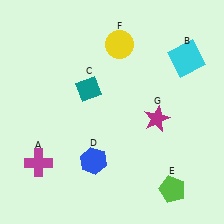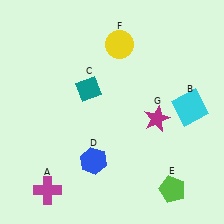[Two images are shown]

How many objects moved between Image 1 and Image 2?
2 objects moved between the two images.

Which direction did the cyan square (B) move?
The cyan square (B) moved down.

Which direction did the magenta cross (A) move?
The magenta cross (A) moved down.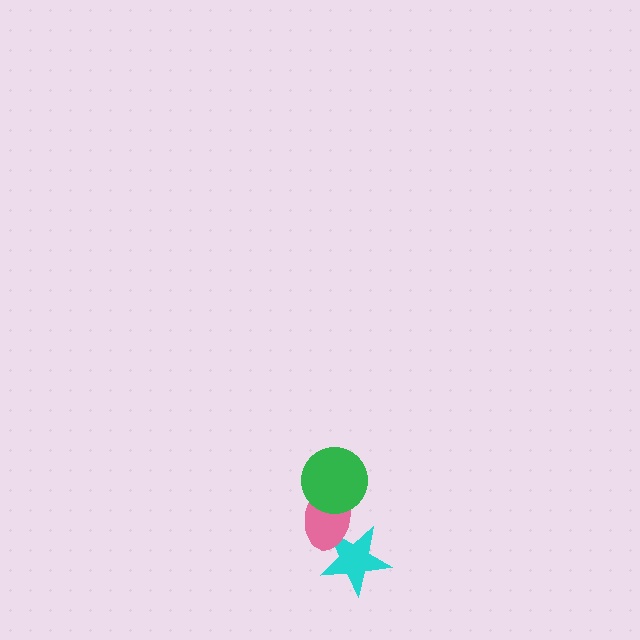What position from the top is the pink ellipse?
The pink ellipse is 2nd from the top.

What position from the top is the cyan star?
The cyan star is 3rd from the top.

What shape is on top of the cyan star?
The pink ellipse is on top of the cyan star.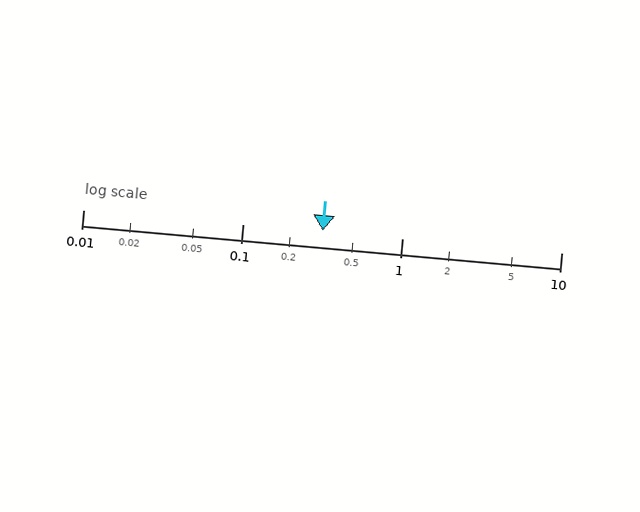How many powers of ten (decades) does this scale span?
The scale spans 3 decades, from 0.01 to 10.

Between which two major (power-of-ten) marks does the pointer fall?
The pointer is between 0.1 and 1.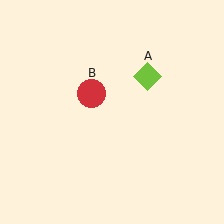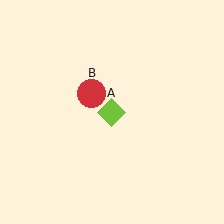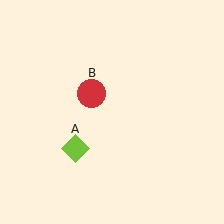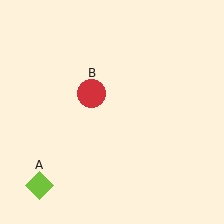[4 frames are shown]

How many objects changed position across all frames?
1 object changed position: lime diamond (object A).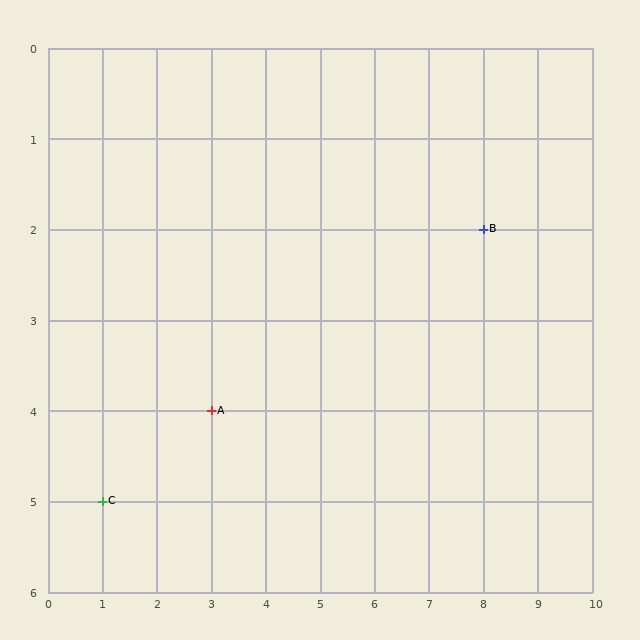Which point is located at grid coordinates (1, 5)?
Point C is at (1, 5).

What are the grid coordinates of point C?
Point C is at grid coordinates (1, 5).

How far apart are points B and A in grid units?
Points B and A are 5 columns and 2 rows apart (about 5.4 grid units diagonally).